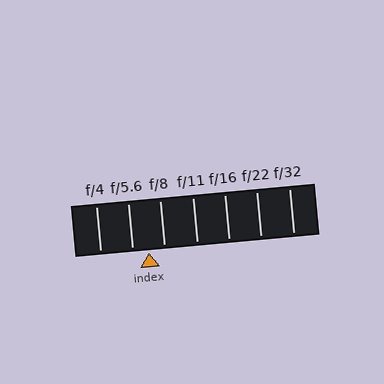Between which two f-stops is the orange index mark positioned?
The index mark is between f/5.6 and f/8.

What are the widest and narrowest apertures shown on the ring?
The widest aperture shown is f/4 and the narrowest is f/32.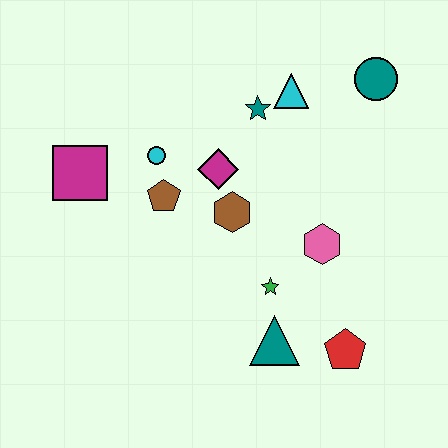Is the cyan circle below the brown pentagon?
No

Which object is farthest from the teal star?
The red pentagon is farthest from the teal star.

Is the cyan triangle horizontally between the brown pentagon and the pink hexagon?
Yes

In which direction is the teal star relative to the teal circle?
The teal star is to the left of the teal circle.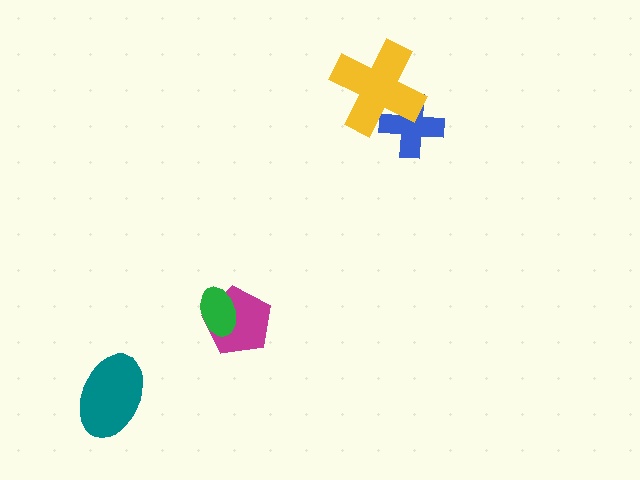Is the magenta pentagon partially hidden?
Yes, it is partially covered by another shape.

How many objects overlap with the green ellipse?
1 object overlaps with the green ellipse.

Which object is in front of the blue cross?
The yellow cross is in front of the blue cross.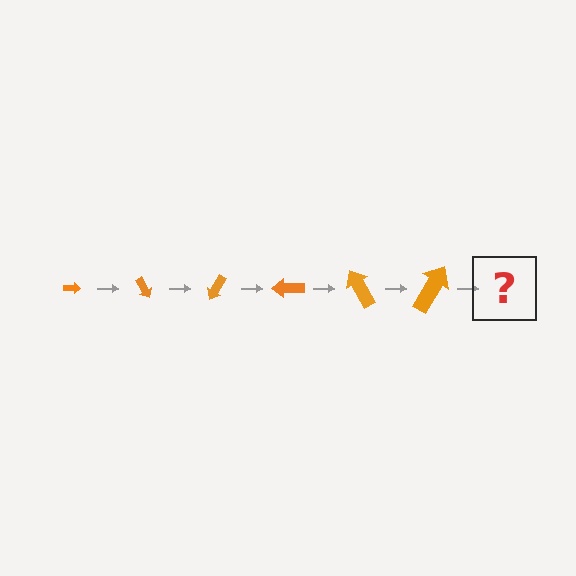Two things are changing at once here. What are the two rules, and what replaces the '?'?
The two rules are that the arrow grows larger each step and it rotates 60 degrees each step. The '?' should be an arrow, larger than the previous one and rotated 360 degrees from the start.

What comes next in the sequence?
The next element should be an arrow, larger than the previous one and rotated 360 degrees from the start.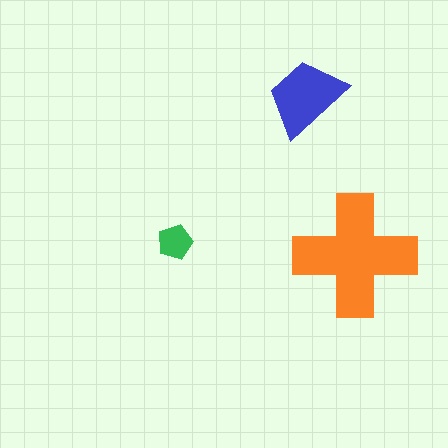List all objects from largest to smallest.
The orange cross, the blue trapezoid, the green pentagon.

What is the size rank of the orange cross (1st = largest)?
1st.